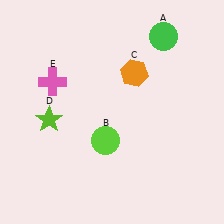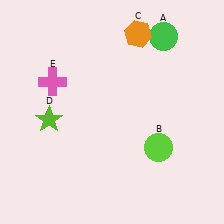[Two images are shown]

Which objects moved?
The objects that moved are: the lime circle (B), the orange hexagon (C).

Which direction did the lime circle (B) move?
The lime circle (B) moved right.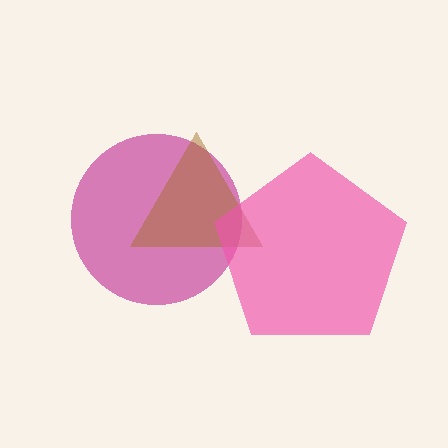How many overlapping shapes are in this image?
There are 3 overlapping shapes in the image.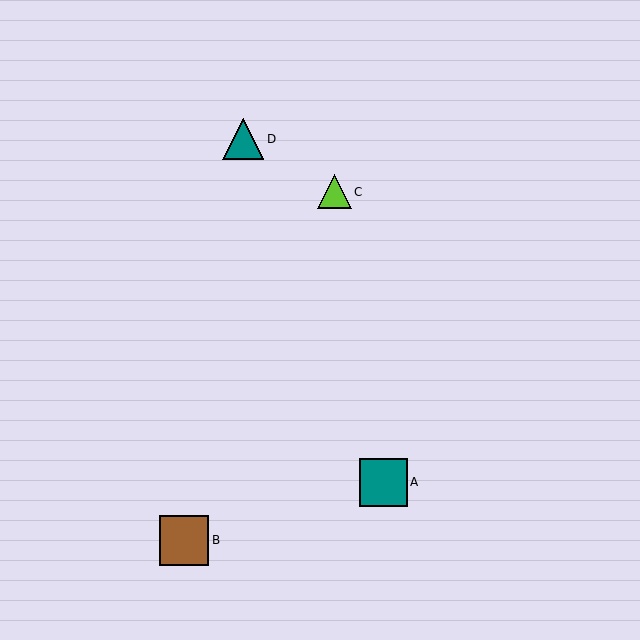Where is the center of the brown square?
The center of the brown square is at (184, 540).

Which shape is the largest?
The brown square (labeled B) is the largest.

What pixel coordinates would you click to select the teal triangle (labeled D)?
Click at (243, 139) to select the teal triangle D.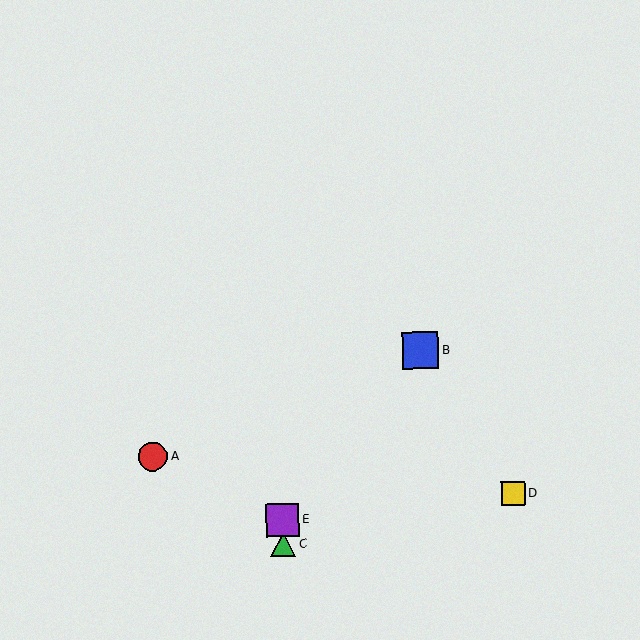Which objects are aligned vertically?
Objects C, E are aligned vertically.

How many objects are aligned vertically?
2 objects (C, E) are aligned vertically.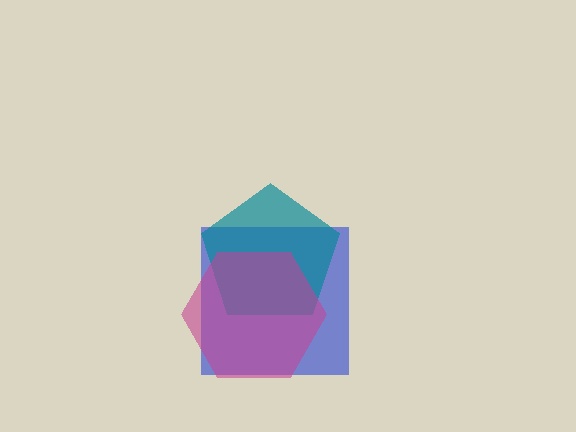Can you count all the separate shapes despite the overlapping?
Yes, there are 3 separate shapes.